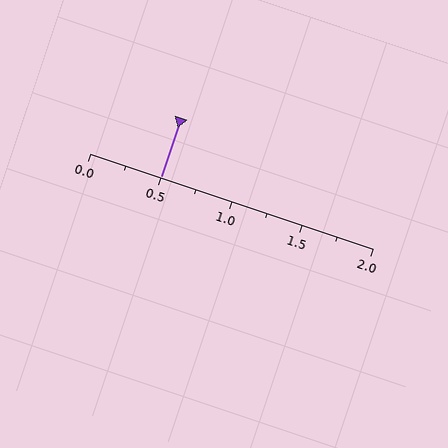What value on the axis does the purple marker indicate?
The marker indicates approximately 0.5.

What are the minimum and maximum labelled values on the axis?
The axis runs from 0.0 to 2.0.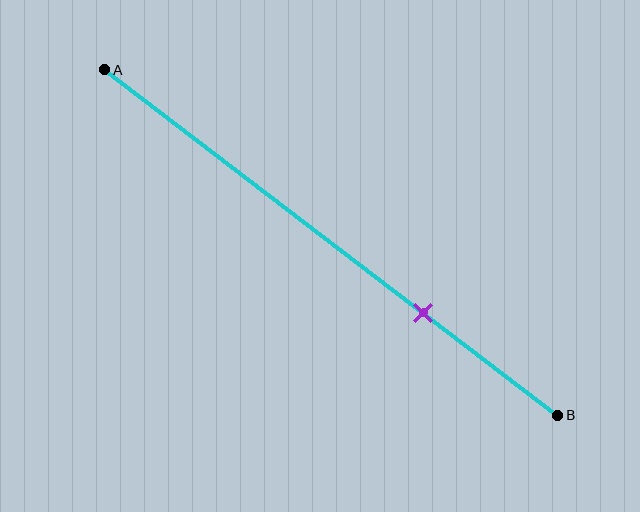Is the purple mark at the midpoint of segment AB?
No, the mark is at about 70% from A, not at the 50% midpoint.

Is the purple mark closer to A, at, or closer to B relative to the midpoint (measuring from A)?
The purple mark is closer to point B than the midpoint of segment AB.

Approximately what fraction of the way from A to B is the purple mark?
The purple mark is approximately 70% of the way from A to B.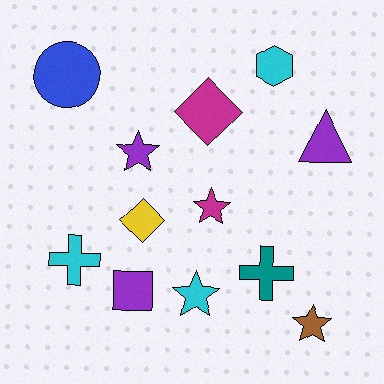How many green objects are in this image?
There are no green objects.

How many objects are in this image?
There are 12 objects.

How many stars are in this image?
There are 4 stars.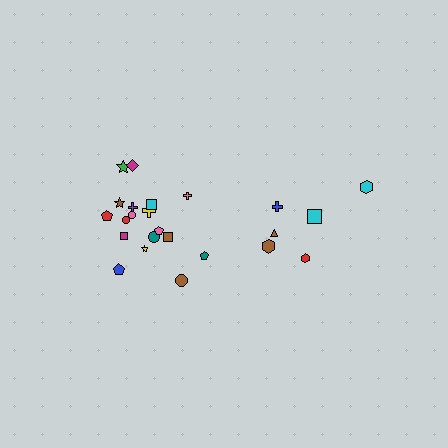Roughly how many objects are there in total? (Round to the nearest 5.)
Roughly 25 objects in total.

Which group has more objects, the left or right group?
The left group.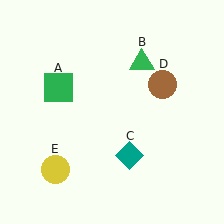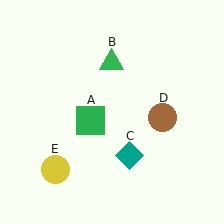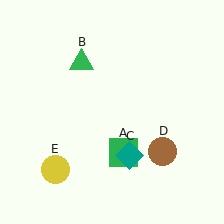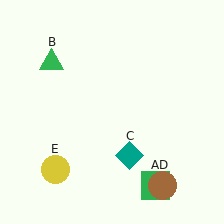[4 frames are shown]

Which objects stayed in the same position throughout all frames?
Teal diamond (object C) and yellow circle (object E) remained stationary.